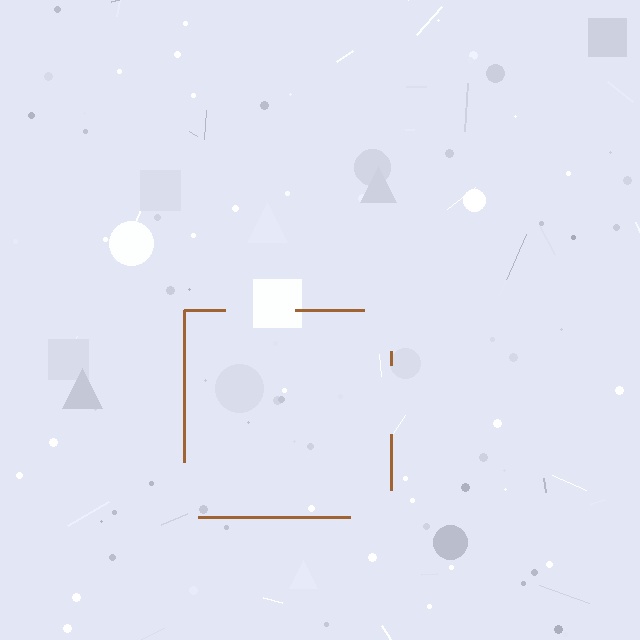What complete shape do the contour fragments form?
The contour fragments form a square.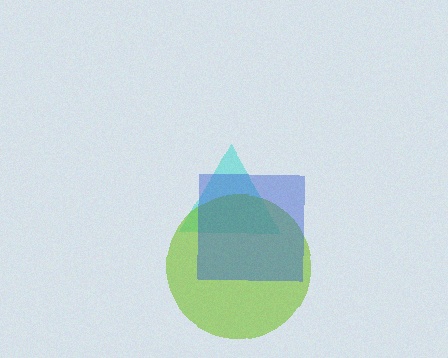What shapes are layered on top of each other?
The layered shapes are: a cyan triangle, a lime circle, a blue square.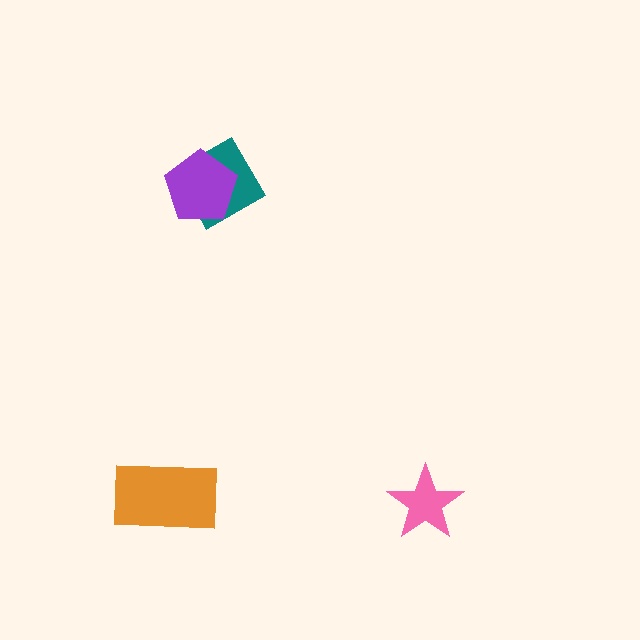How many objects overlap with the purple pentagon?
1 object overlaps with the purple pentagon.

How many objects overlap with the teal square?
1 object overlaps with the teal square.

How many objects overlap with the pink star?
0 objects overlap with the pink star.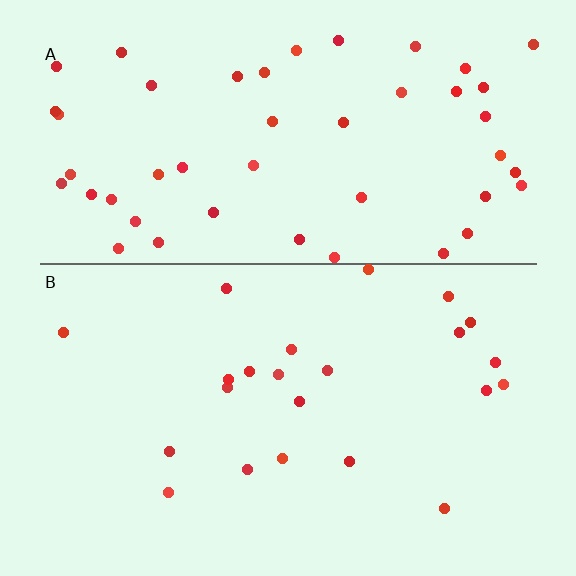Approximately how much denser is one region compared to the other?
Approximately 2.1× — region A over region B.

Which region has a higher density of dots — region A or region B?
A (the top).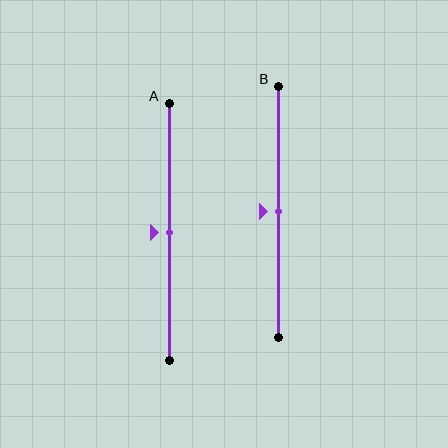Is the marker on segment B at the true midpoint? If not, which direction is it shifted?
Yes, the marker on segment B is at the true midpoint.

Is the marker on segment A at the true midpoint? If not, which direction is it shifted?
Yes, the marker on segment A is at the true midpoint.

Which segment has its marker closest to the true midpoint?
Segment A has its marker closest to the true midpoint.